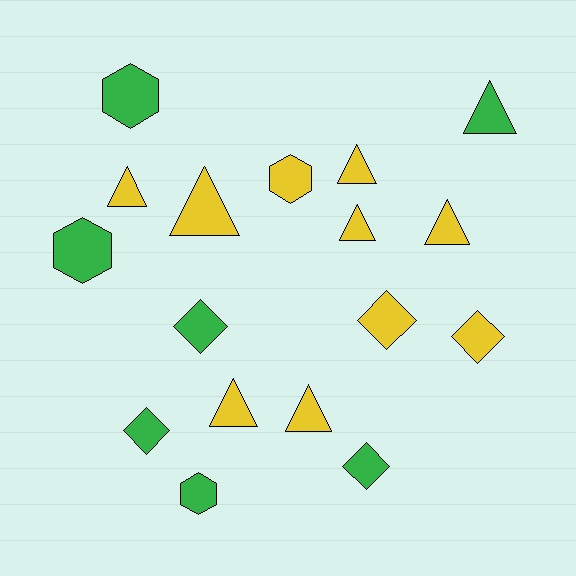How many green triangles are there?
There is 1 green triangle.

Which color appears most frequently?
Yellow, with 10 objects.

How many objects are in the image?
There are 17 objects.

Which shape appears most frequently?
Triangle, with 8 objects.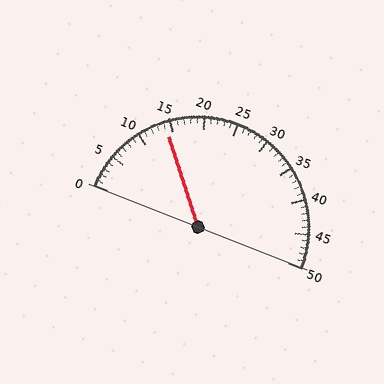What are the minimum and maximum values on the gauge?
The gauge ranges from 0 to 50.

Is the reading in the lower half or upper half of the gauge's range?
The reading is in the lower half of the range (0 to 50).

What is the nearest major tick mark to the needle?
The nearest major tick mark is 15.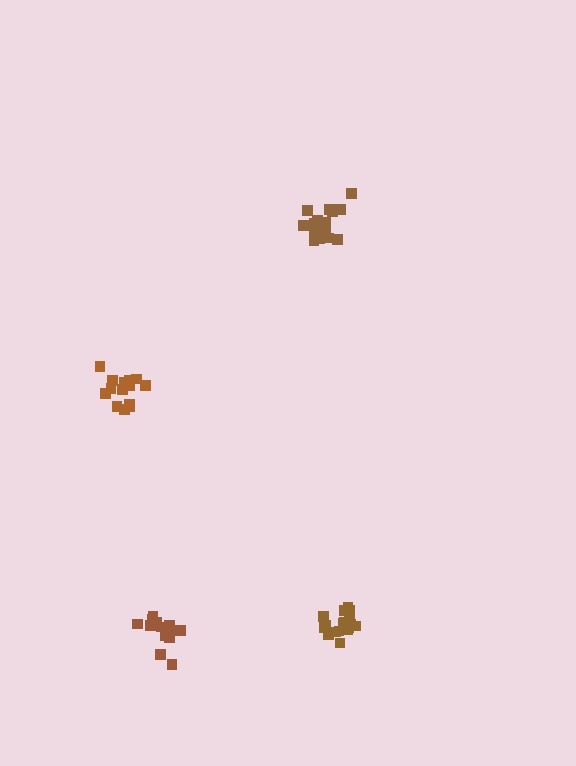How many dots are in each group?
Group 1: 14 dots, Group 2: 14 dots, Group 3: 17 dots, Group 4: 20 dots (65 total).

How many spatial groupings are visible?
There are 4 spatial groupings.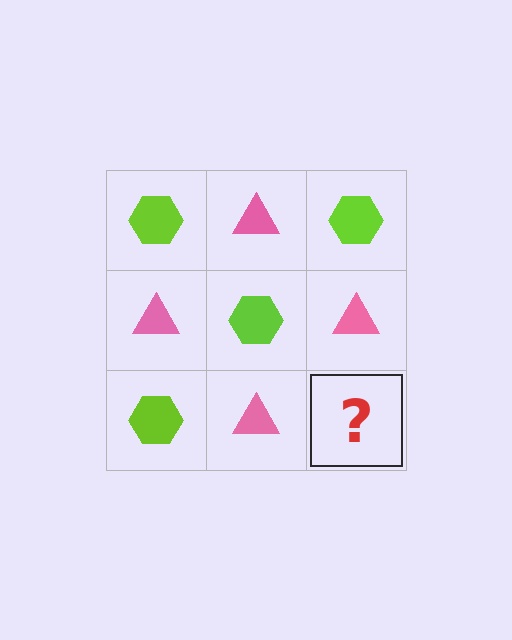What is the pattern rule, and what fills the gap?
The rule is that it alternates lime hexagon and pink triangle in a checkerboard pattern. The gap should be filled with a lime hexagon.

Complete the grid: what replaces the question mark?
The question mark should be replaced with a lime hexagon.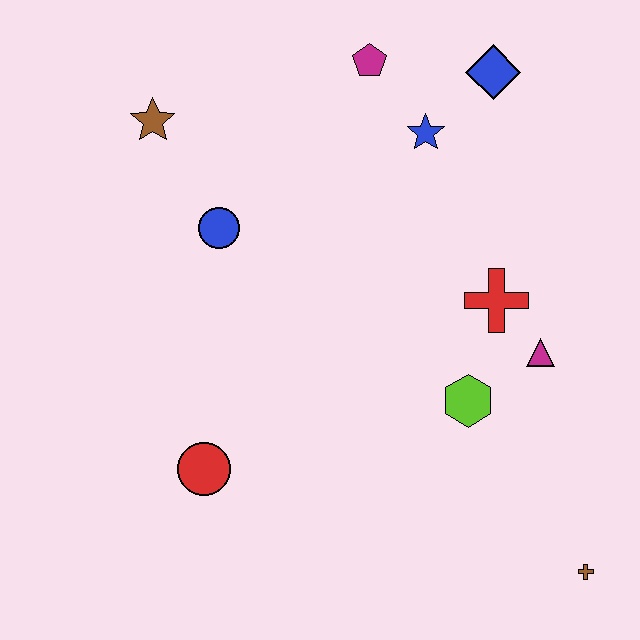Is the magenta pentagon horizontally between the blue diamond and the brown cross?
No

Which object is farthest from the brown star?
The brown cross is farthest from the brown star.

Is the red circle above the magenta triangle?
No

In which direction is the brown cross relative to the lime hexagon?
The brown cross is below the lime hexagon.